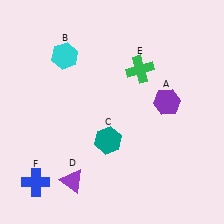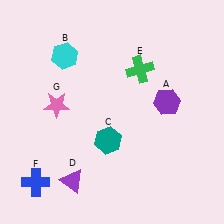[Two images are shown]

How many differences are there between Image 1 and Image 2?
There is 1 difference between the two images.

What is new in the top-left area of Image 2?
A pink star (G) was added in the top-left area of Image 2.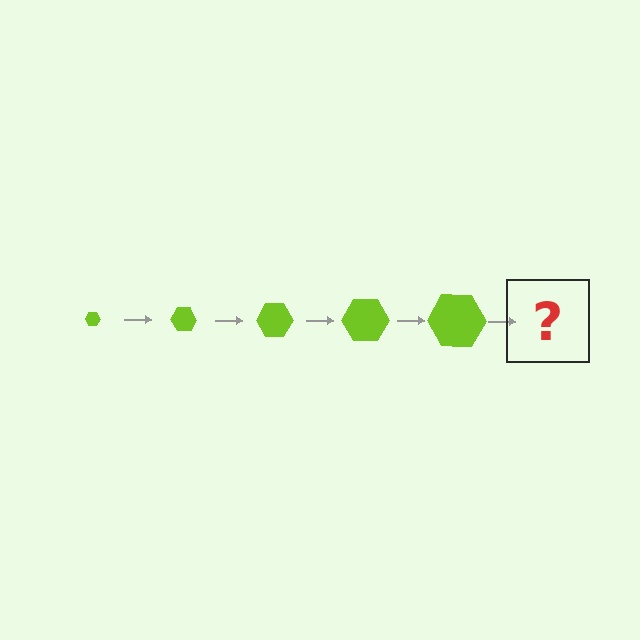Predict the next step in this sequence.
The next step is a lime hexagon, larger than the previous one.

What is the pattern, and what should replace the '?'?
The pattern is that the hexagon gets progressively larger each step. The '?' should be a lime hexagon, larger than the previous one.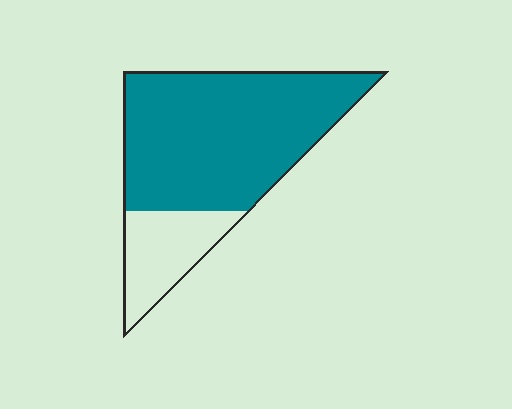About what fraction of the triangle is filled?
About three quarters (3/4).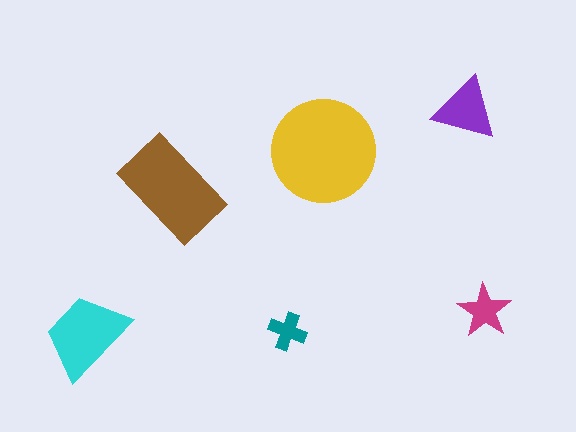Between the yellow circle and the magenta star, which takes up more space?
The yellow circle.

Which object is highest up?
The purple triangle is topmost.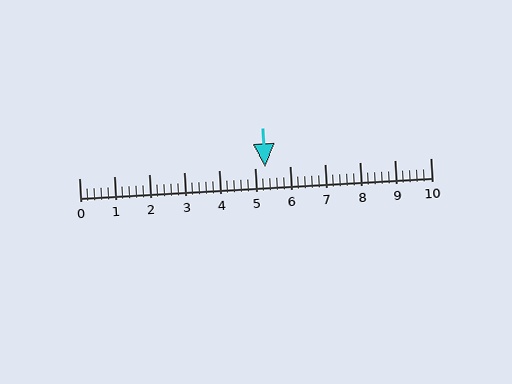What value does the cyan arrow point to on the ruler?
The cyan arrow points to approximately 5.3.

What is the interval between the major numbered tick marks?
The major tick marks are spaced 1 units apart.